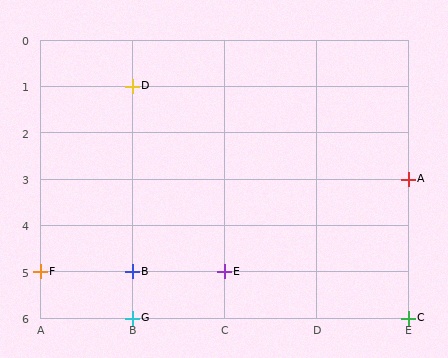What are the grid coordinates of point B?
Point B is at grid coordinates (B, 5).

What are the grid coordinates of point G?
Point G is at grid coordinates (B, 6).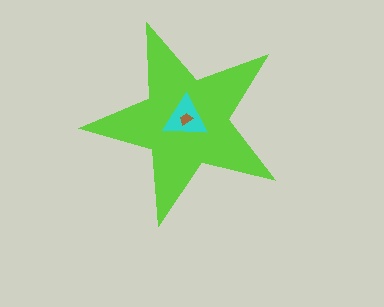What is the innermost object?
The brown trapezoid.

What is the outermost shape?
The lime star.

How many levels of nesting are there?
3.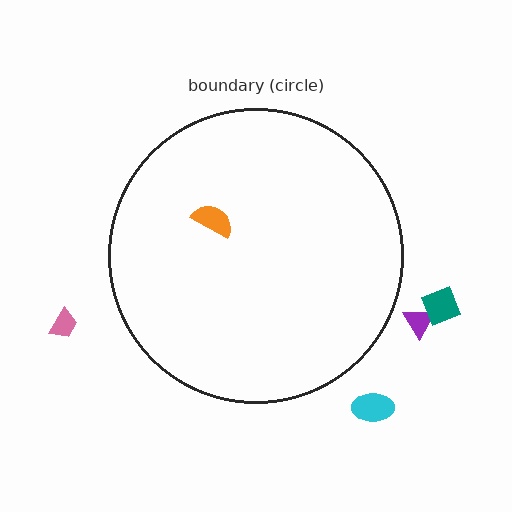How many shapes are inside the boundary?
1 inside, 4 outside.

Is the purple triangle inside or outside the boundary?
Outside.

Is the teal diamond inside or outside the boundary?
Outside.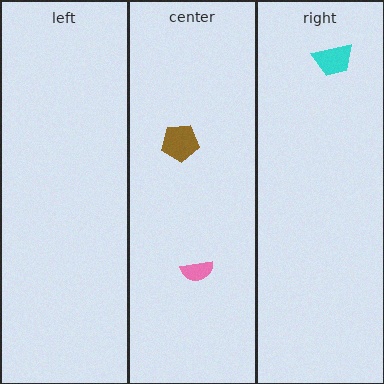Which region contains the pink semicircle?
The center region.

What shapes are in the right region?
The cyan trapezoid.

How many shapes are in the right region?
1.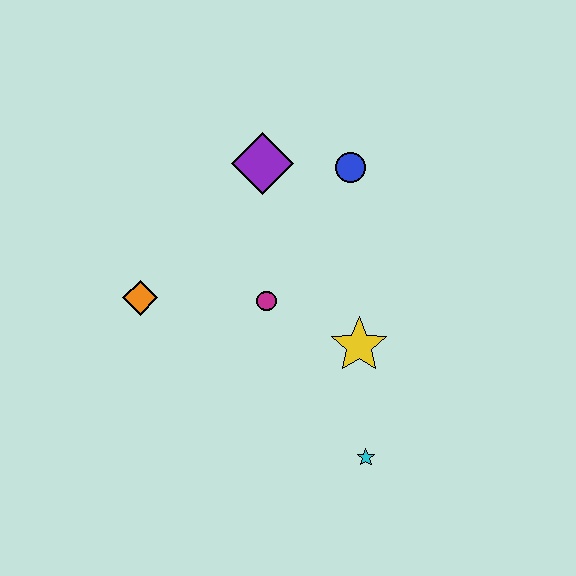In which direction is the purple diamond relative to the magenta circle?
The purple diamond is above the magenta circle.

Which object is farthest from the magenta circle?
The cyan star is farthest from the magenta circle.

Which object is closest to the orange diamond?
The magenta circle is closest to the orange diamond.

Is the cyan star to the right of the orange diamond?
Yes